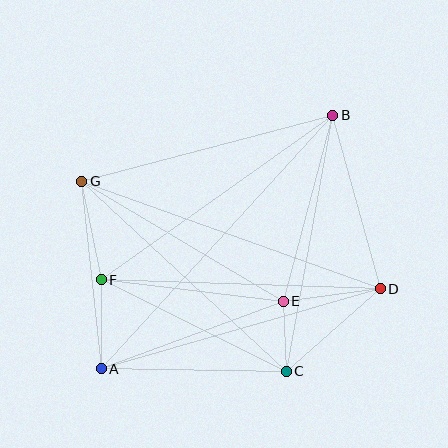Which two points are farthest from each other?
Points A and B are farthest from each other.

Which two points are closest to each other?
Points C and E are closest to each other.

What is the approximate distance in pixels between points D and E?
The distance between D and E is approximately 97 pixels.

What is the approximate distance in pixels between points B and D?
The distance between B and D is approximately 180 pixels.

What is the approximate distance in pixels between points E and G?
The distance between E and G is approximately 235 pixels.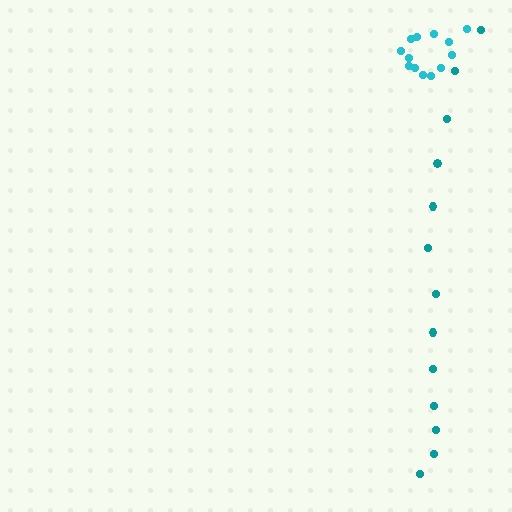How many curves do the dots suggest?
There are 2 distinct paths.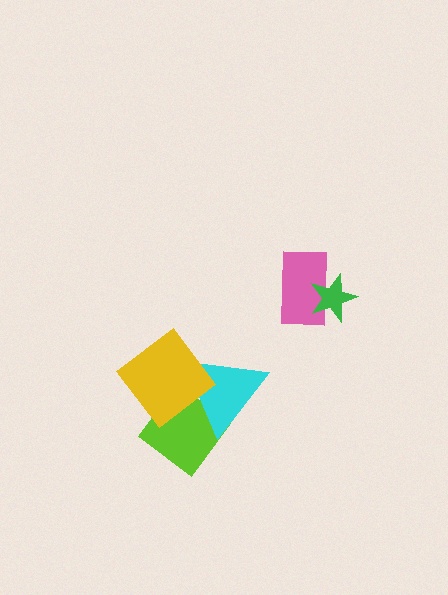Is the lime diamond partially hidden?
Yes, it is partially covered by another shape.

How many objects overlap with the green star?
1 object overlaps with the green star.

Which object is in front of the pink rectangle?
The green star is in front of the pink rectangle.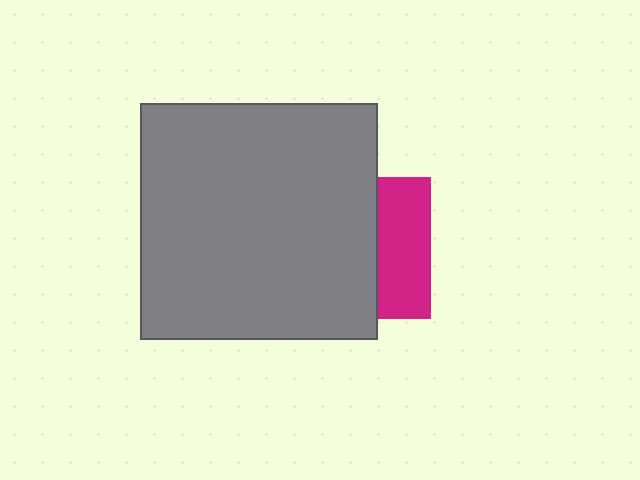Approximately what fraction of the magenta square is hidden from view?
Roughly 62% of the magenta square is hidden behind the gray square.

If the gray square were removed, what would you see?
You would see the complete magenta square.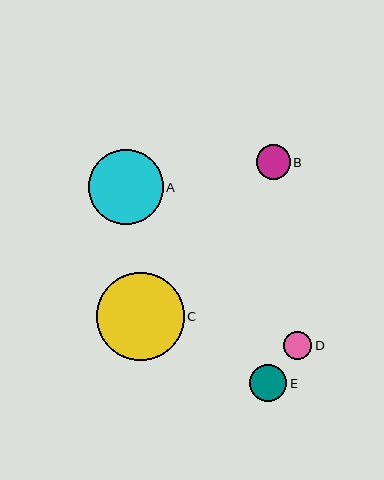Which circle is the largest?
Circle C is the largest with a size of approximately 88 pixels.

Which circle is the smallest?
Circle D is the smallest with a size of approximately 28 pixels.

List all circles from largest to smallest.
From largest to smallest: C, A, E, B, D.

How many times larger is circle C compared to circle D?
Circle C is approximately 3.1 times the size of circle D.